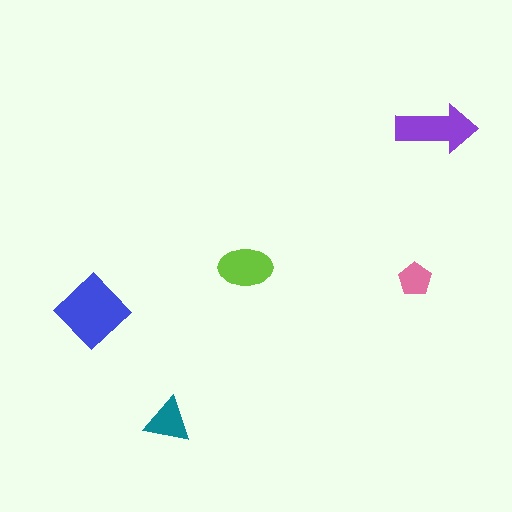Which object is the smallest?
The pink pentagon.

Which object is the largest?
The blue diamond.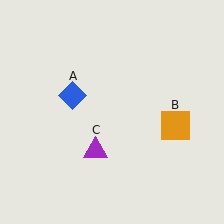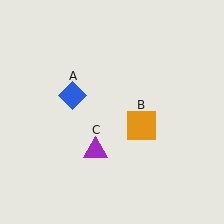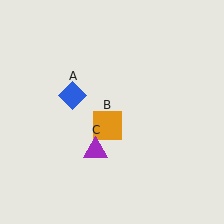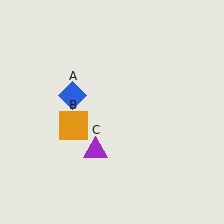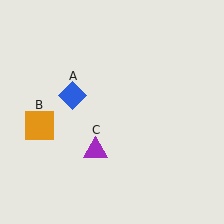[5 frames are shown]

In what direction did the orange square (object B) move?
The orange square (object B) moved left.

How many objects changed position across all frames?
1 object changed position: orange square (object B).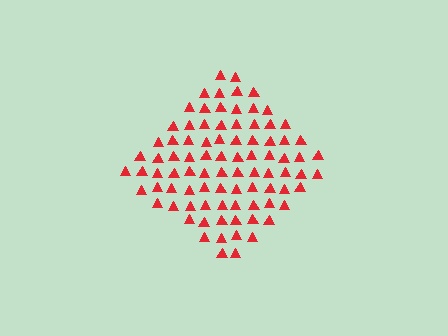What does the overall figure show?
The overall figure shows a diamond.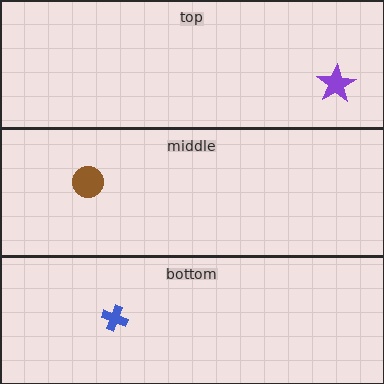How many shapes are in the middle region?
1.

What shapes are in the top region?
The purple star.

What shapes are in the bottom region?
The blue cross.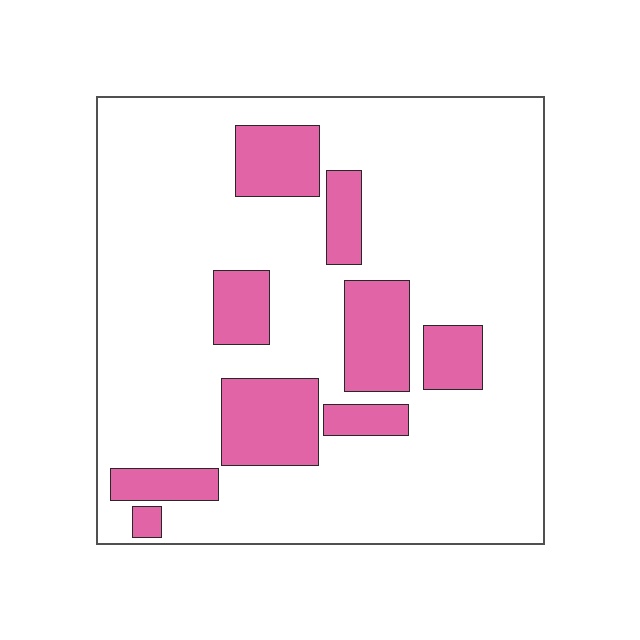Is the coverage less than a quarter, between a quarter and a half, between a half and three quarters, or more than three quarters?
Less than a quarter.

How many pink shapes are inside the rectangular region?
9.